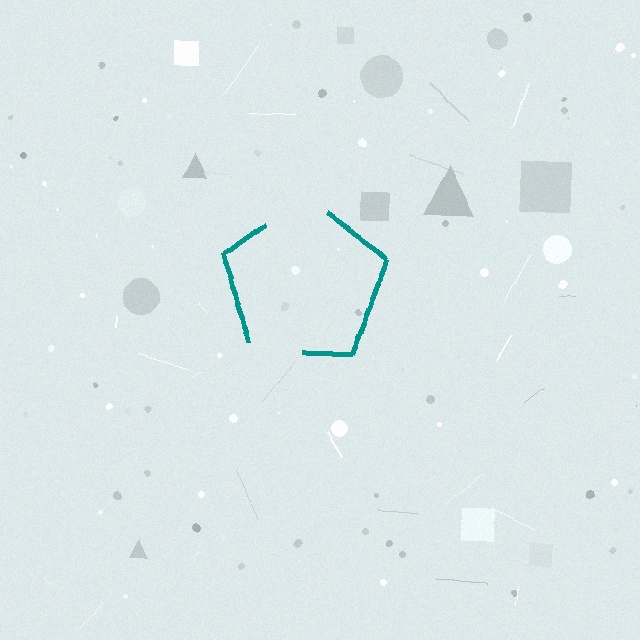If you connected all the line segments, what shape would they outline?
They would outline a pentagon.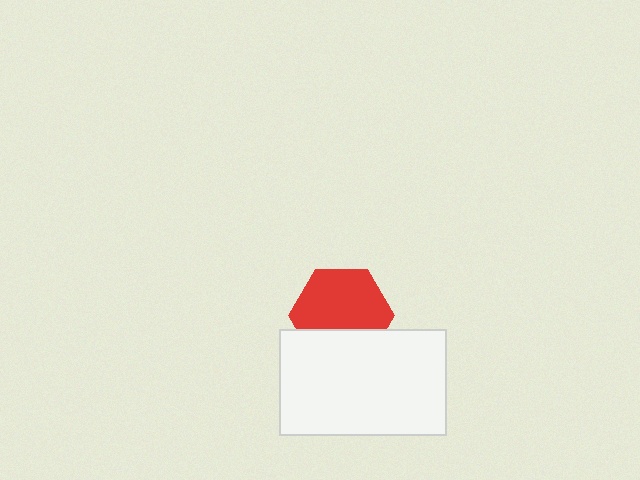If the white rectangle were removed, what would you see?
You would see the complete red hexagon.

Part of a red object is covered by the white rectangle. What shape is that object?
It is a hexagon.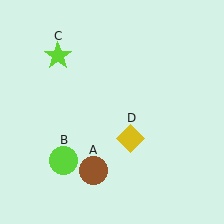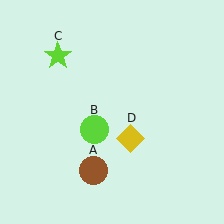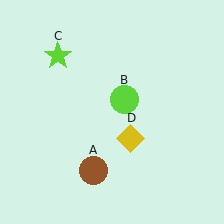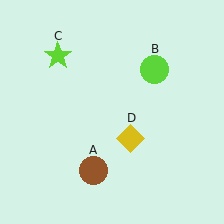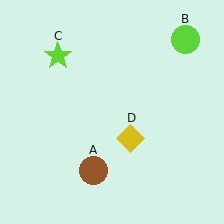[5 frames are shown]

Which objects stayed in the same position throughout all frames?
Brown circle (object A) and lime star (object C) and yellow diamond (object D) remained stationary.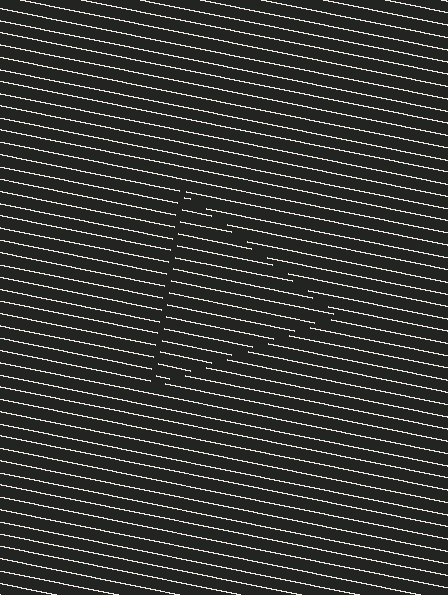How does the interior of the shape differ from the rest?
The interior of the shape contains the same grating, shifted by half a period — the contour is defined by the phase discontinuity where line-ends from the inner and outer gratings abut.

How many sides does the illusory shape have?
3 sides — the line-ends trace a triangle.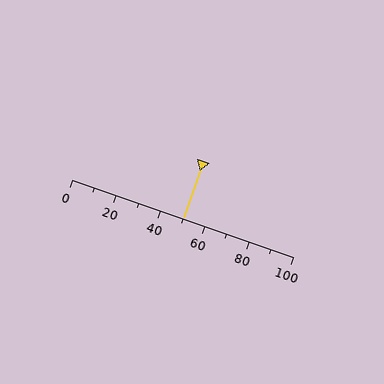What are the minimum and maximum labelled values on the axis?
The axis runs from 0 to 100.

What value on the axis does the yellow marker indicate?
The marker indicates approximately 50.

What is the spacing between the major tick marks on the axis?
The major ticks are spaced 20 apart.